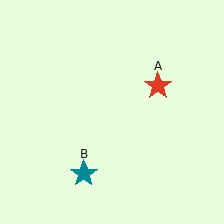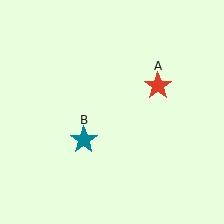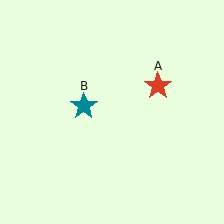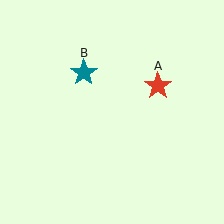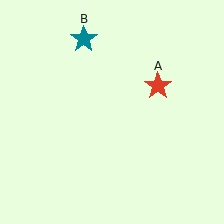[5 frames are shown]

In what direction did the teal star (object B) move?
The teal star (object B) moved up.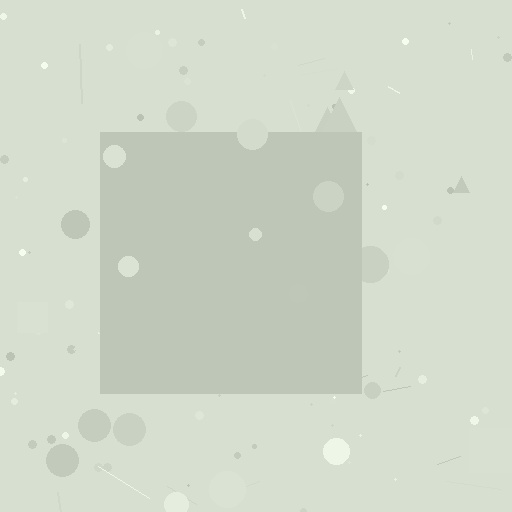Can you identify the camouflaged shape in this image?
The camouflaged shape is a square.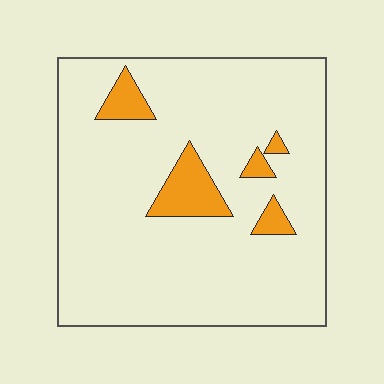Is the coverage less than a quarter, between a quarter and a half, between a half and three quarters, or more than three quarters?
Less than a quarter.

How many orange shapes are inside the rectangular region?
5.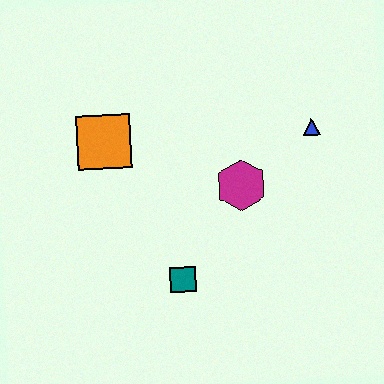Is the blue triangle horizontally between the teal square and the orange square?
No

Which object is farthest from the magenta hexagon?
The orange square is farthest from the magenta hexagon.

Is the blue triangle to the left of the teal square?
No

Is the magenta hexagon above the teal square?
Yes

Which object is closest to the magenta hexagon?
The blue triangle is closest to the magenta hexagon.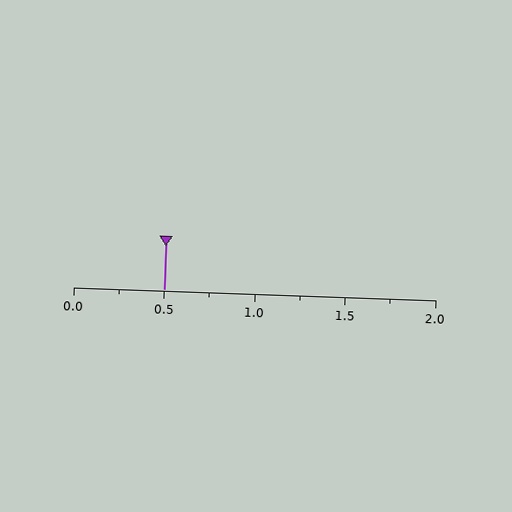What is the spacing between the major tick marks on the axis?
The major ticks are spaced 0.5 apart.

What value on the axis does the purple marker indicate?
The marker indicates approximately 0.5.